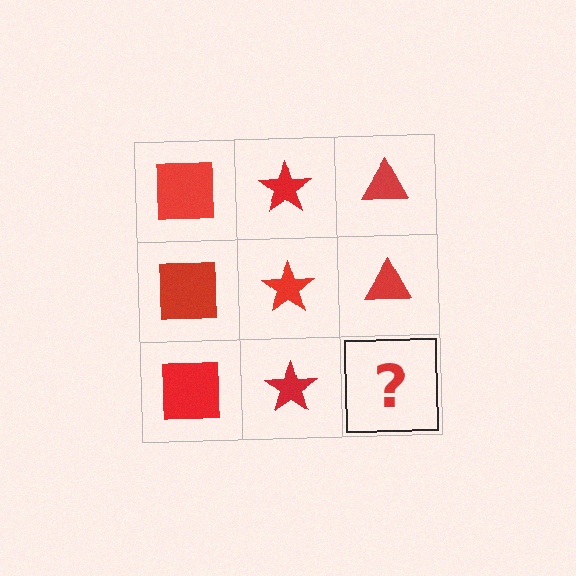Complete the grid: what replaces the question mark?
The question mark should be replaced with a red triangle.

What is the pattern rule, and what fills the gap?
The rule is that each column has a consistent shape. The gap should be filled with a red triangle.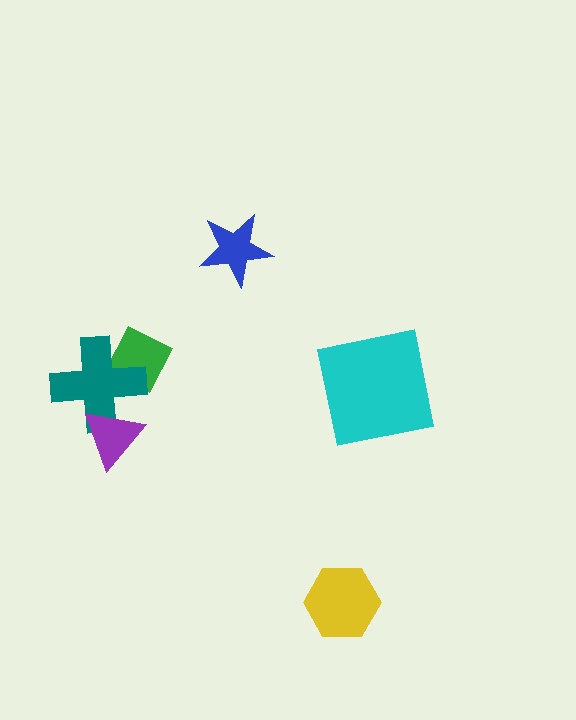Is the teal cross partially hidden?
Yes, it is partially covered by another shape.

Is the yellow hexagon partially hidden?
No, no other shape covers it.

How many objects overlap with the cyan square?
0 objects overlap with the cyan square.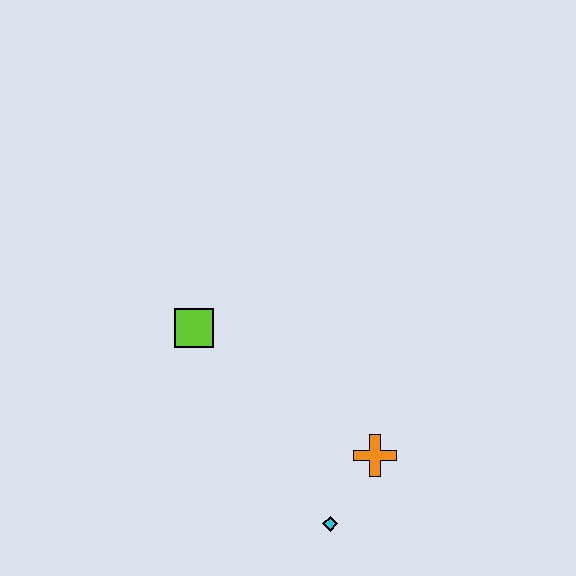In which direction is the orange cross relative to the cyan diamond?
The orange cross is above the cyan diamond.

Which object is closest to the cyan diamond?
The orange cross is closest to the cyan diamond.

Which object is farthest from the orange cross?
The lime square is farthest from the orange cross.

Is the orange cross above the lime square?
No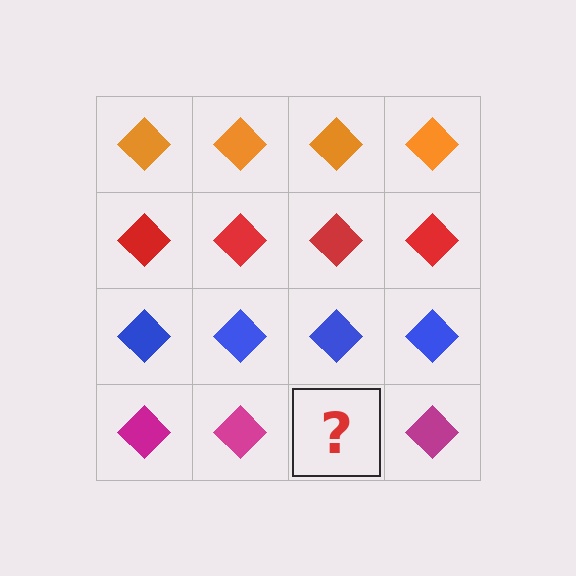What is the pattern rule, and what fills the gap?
The rule is that each row has a consistent color. The gap should be filled with a magenta diamond.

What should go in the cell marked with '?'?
The missing cell should contain a magenta diamond.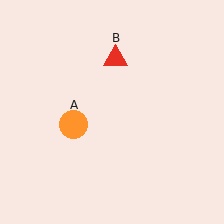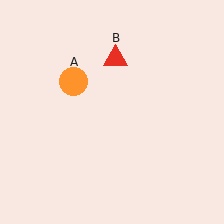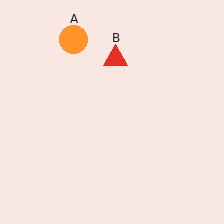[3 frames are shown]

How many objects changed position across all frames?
1 object changed position: orange circle (object A).